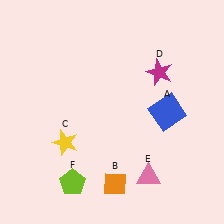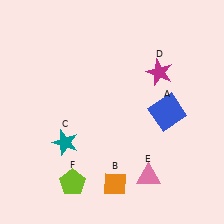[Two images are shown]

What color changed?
The star (C) changed from yellow in Image 1 to teal in Image 2.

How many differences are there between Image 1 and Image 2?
There is 1 difference between the two images.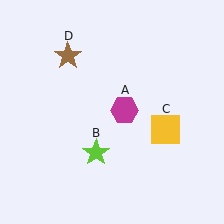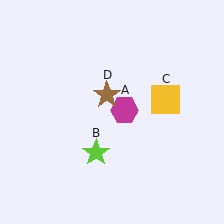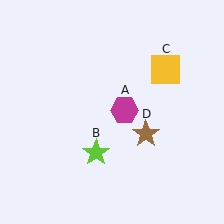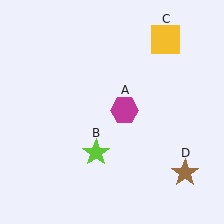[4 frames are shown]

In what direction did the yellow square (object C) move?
The yellow square (object C) moved up.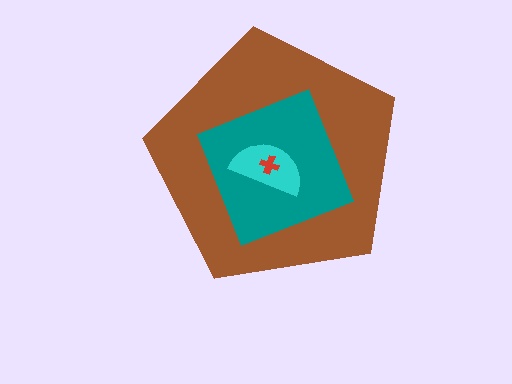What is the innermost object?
The red cross.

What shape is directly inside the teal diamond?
The cyan semicircle.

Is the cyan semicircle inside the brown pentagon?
Yes.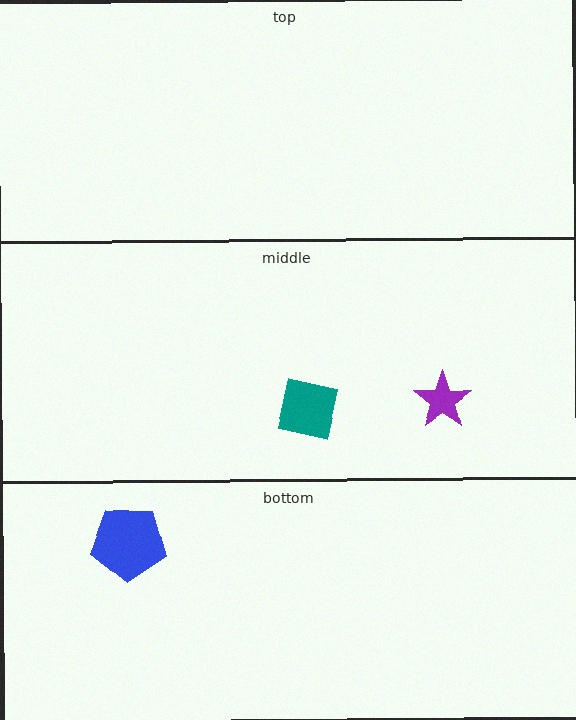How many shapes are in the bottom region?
1.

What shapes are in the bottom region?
The blue pentagon.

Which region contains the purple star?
The middle region.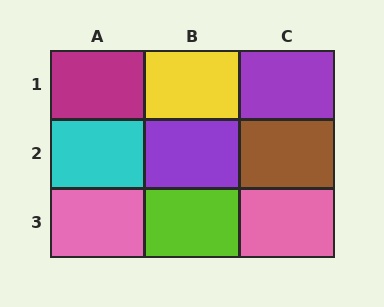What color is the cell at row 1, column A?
Magenta.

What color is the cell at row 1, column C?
Purple.